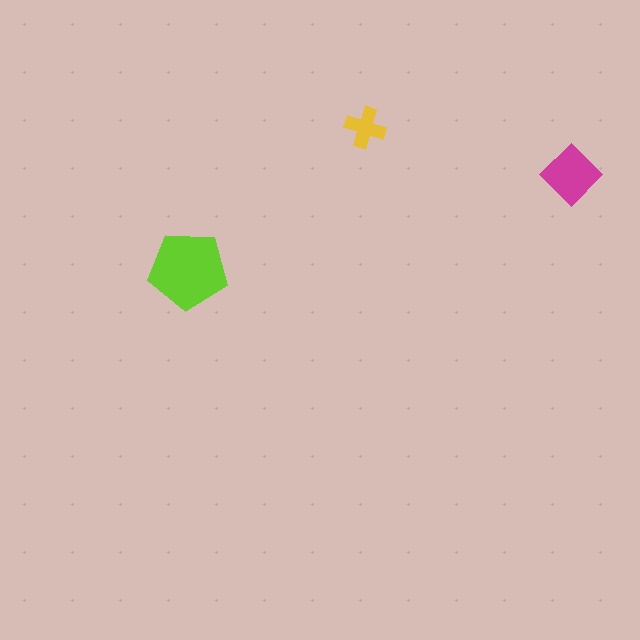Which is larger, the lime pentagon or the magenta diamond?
The lime pentagon.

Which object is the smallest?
The yellow cross.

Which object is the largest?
The lime pentagon.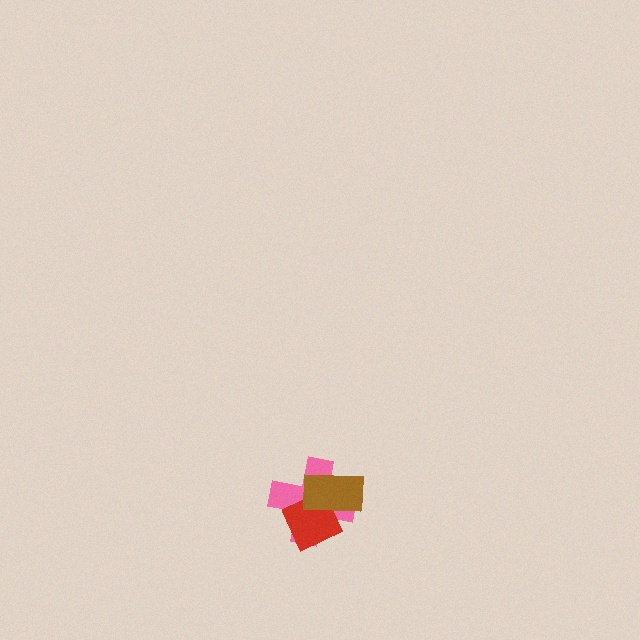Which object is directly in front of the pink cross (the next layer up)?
The red diamond is directly in front of the pink cross.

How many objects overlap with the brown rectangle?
2 objects overlap with the brown rectangle.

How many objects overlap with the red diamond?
2 objects overlap with the red diamond.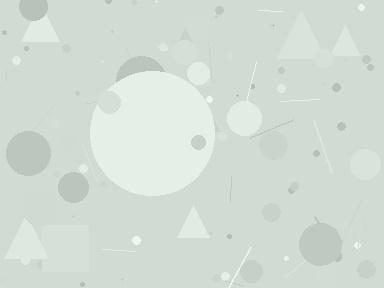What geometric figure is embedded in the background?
A circle is embedded in the background.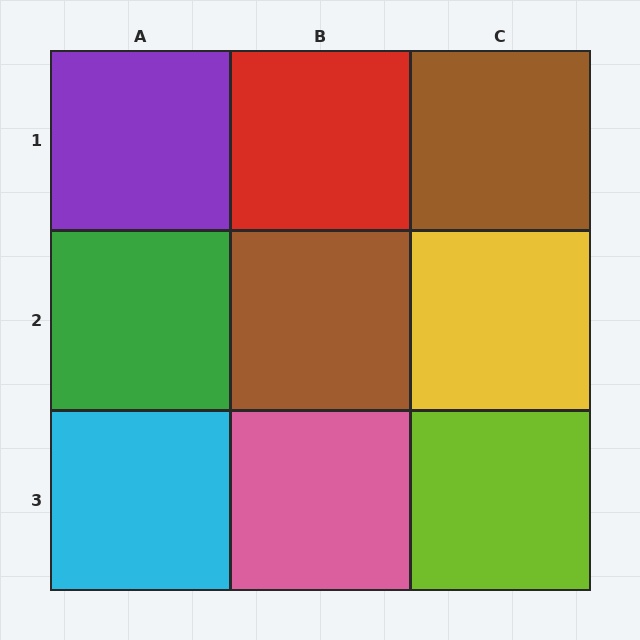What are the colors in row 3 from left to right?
Cyan, pink, lime.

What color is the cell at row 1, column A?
Purple.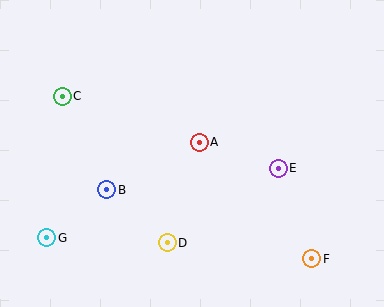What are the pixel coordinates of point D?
Point D is at (167, 243).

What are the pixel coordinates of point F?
Point F is at (312, 259).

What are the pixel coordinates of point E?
Point E is at (278, 168).